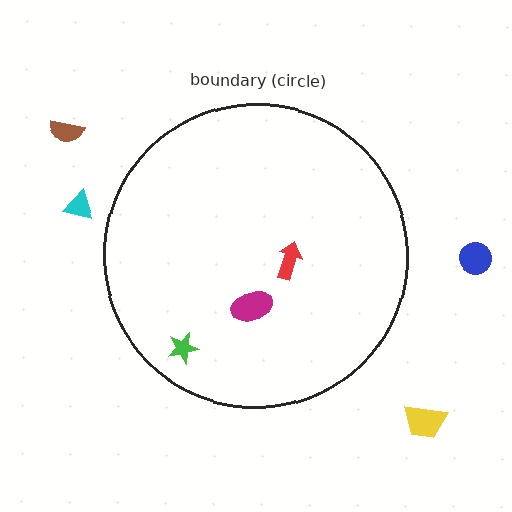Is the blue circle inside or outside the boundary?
Outside.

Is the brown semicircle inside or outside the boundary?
Outside.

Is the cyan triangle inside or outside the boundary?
Outside.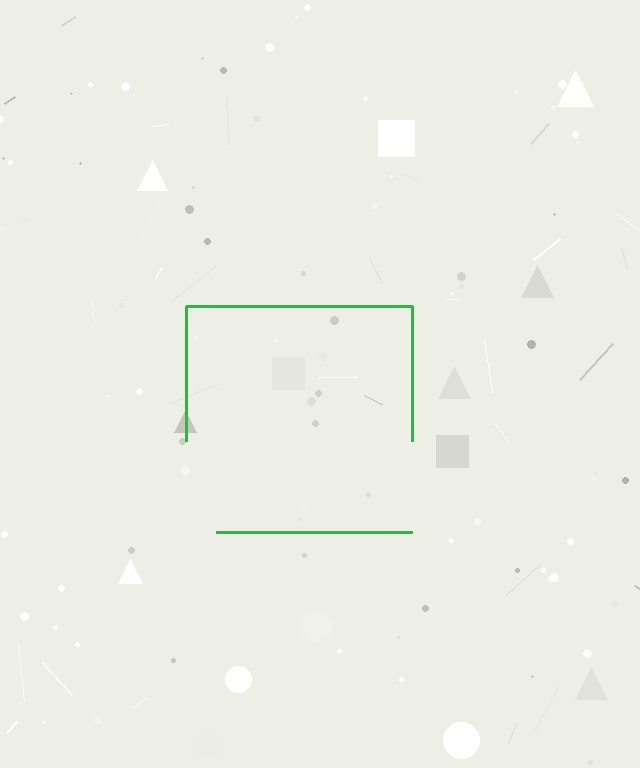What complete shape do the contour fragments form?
The contour fragments form a square.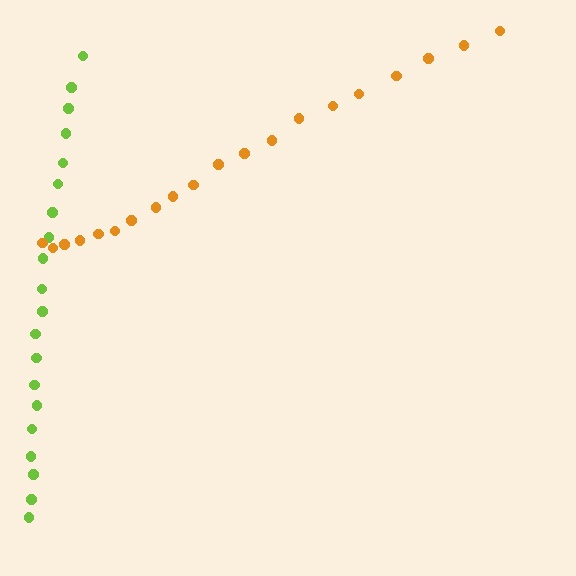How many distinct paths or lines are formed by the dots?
There are 2 distinct paths.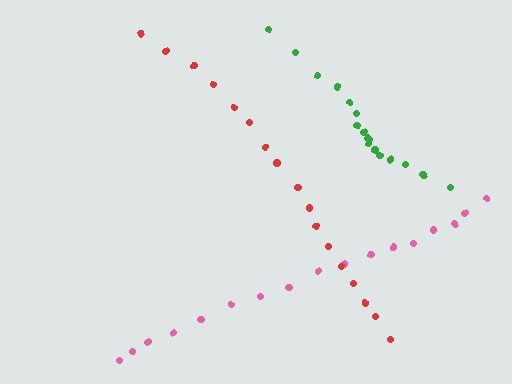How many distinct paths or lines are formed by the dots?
There are 3 distinct paths.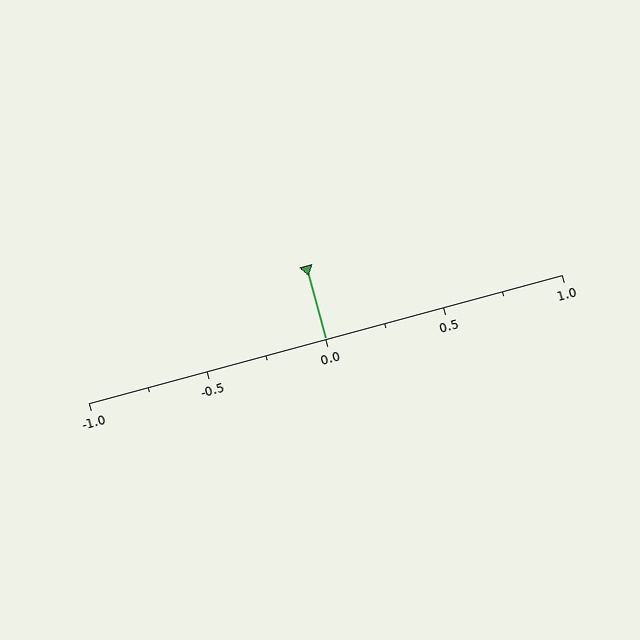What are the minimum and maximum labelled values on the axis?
The axis runs from -1.0 to 1.0.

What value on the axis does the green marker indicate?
The marker indicates approximately 0.